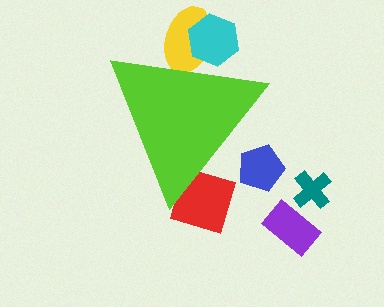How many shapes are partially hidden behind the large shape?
4 shapes are partially hidden.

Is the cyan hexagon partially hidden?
Yes, the cyan hexagon is partially hidden behind the lime triangle.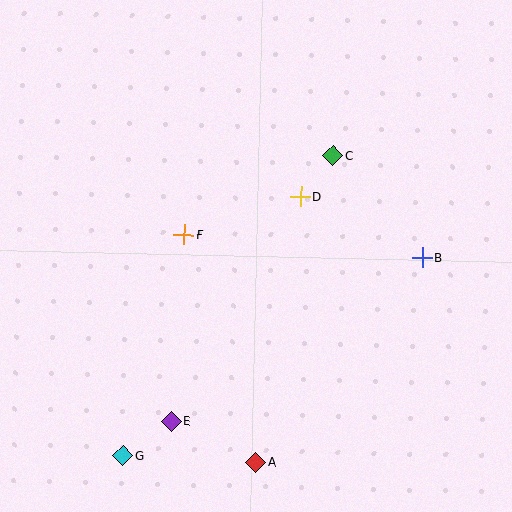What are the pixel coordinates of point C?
Point C is at (333, 155).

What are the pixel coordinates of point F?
Point F is at (184, 235).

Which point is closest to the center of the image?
Point D at (301, 197) is closest to the center.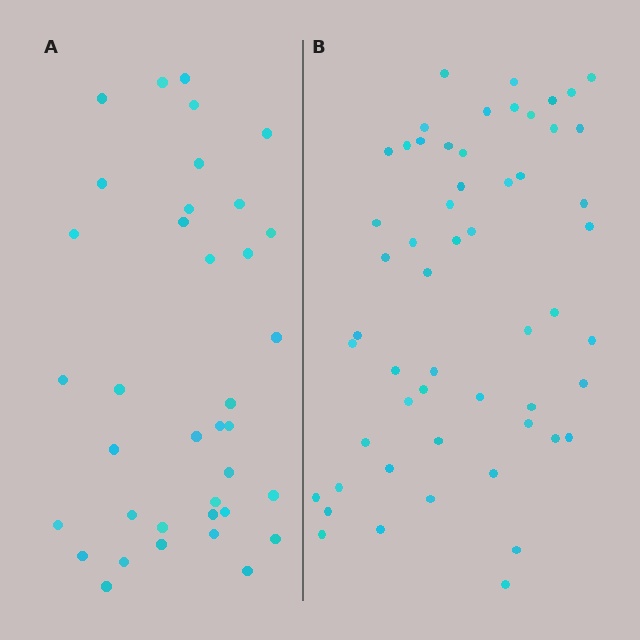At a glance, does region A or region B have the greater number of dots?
Region B (the right region) has more dots.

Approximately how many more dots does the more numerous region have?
Region B has approximately 20 more dots than region A.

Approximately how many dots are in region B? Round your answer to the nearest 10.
About 60 dots. (The exact count is 55, which rounds to 60.)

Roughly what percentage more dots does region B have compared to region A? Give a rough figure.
About 50% more.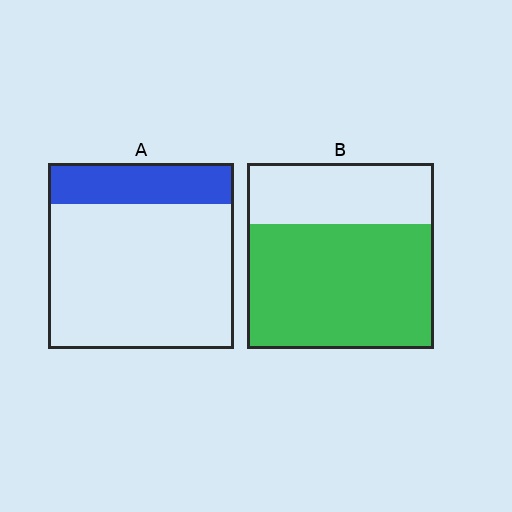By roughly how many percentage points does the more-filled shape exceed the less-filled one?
By roughly 45 percentage points (B over A).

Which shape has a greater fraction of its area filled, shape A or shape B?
Shape B.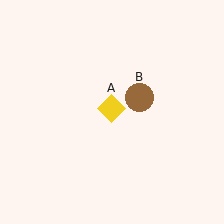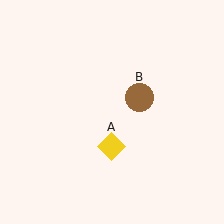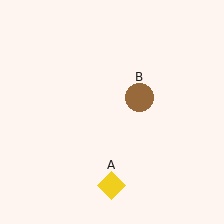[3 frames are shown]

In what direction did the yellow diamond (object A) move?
The yellow diamond (object A) moved down.